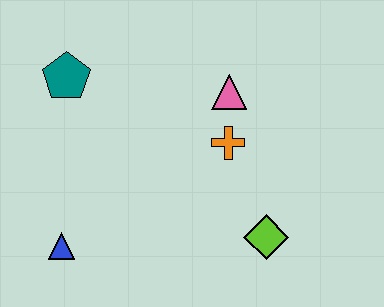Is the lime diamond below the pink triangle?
Yes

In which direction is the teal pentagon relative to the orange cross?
The teal pentagon is to the left of the orange cross.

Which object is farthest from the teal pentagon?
The lime diamond is farthest from the teal pentagon.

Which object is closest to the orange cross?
The pink triangle is closest to the orange cross.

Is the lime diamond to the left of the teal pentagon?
No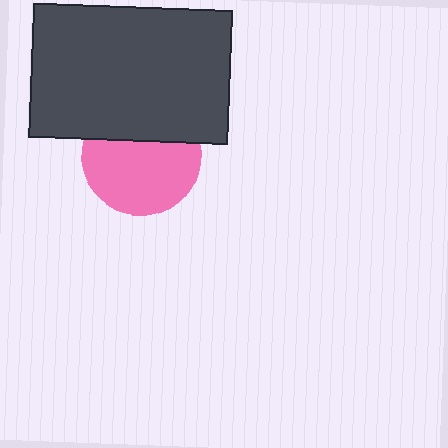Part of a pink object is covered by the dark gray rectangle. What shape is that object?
It is a circle.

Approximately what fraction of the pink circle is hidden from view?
Roughly 36% of the pink circle is hidden behind the dark gray rectangle.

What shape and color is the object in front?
The object in front is a dark gray rectangle.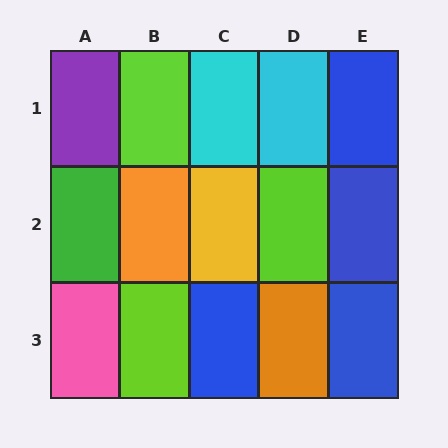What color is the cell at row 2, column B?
Orange.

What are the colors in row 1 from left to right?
Purple, lime, cyan, cyan, blue.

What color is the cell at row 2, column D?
Lime.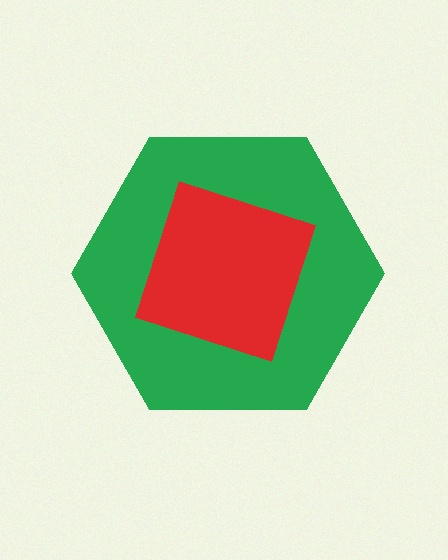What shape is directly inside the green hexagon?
The red diamond.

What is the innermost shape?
The red diamond.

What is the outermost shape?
The green hexagon.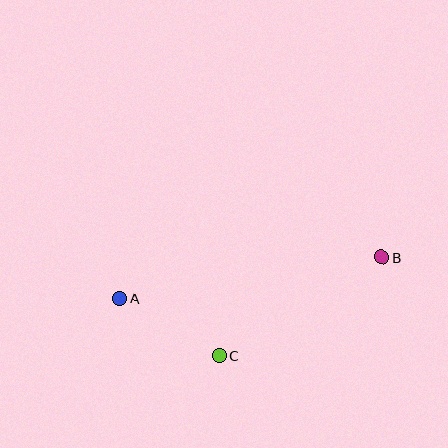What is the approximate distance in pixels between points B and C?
The distance between B and C is approximately 190 pixels.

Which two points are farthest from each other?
Points A and B are farthest from each other.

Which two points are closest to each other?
Points A and C are closest to each other.